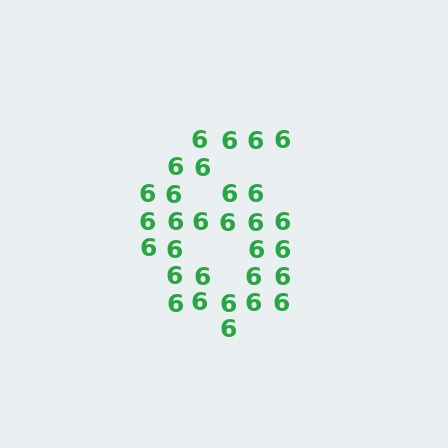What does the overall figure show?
The overall figure shows the digit 6.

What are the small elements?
The small elements are digit 6's.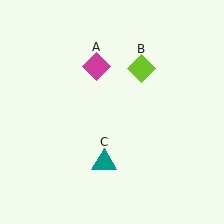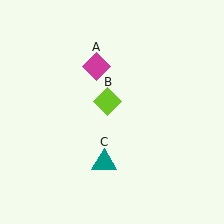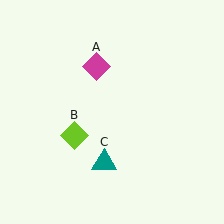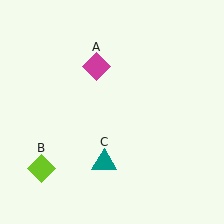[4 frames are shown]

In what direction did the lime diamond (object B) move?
The lime diamond (object B) moved down and to the left.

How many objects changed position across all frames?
1 object changed position: lime diamond (object B).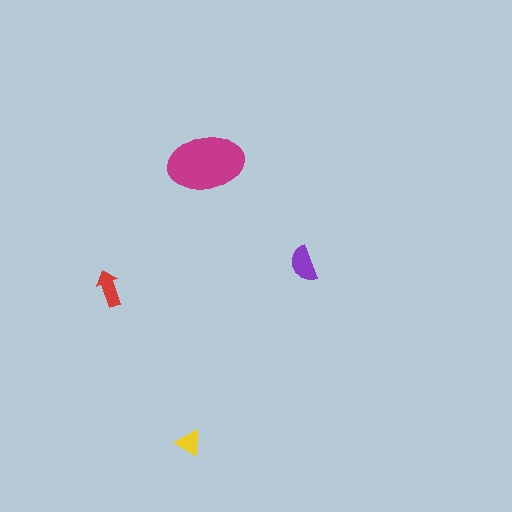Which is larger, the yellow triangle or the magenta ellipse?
The magenta ellipse.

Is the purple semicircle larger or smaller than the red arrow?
Larger.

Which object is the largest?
The magenta ellipse.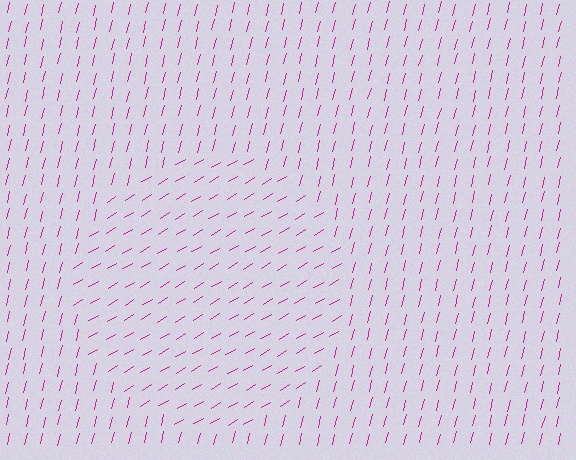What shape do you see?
I see a circle.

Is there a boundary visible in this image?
Yes, there is a texture boundary formed by a change in line orientation.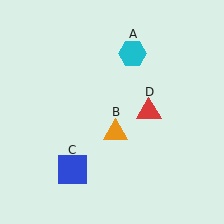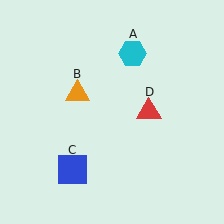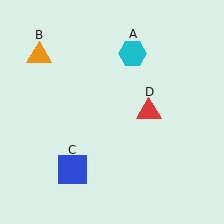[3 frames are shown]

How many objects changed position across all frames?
1 object changed position: orange triangle (object B).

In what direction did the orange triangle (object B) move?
The orange triangle (object B) moved up and to the left.